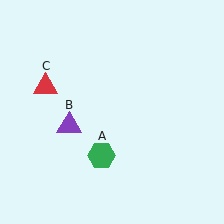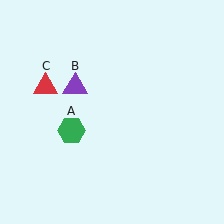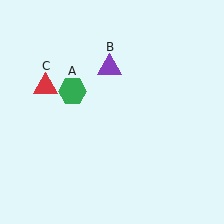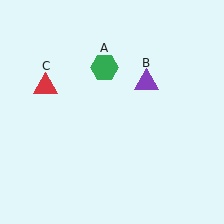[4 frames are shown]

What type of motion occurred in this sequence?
The green hexagon (object A), purple triangle (object B) rotated clockwise around the center of the scene.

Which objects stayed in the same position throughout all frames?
Red triangle (object C) remained stationary.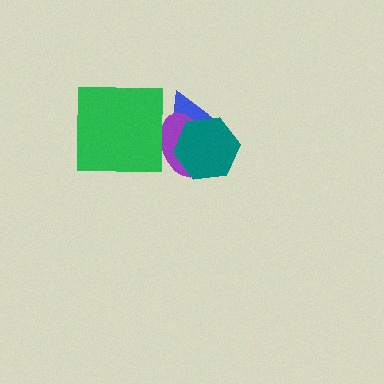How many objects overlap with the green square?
1 object overlaps with the green square.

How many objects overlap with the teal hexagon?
2 objects overlap with the teal hexagon.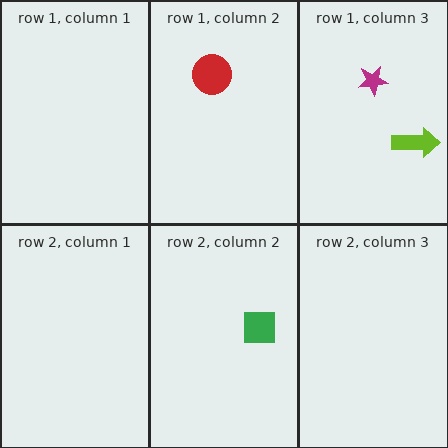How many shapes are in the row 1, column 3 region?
2.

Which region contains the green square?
The row 2, column 2 region.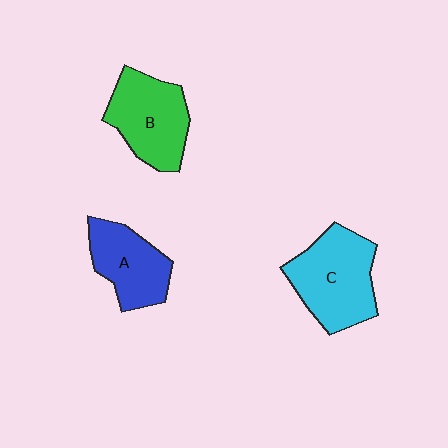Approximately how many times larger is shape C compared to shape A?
Approximately 1.3 times.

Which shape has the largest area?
Shape C (cyan).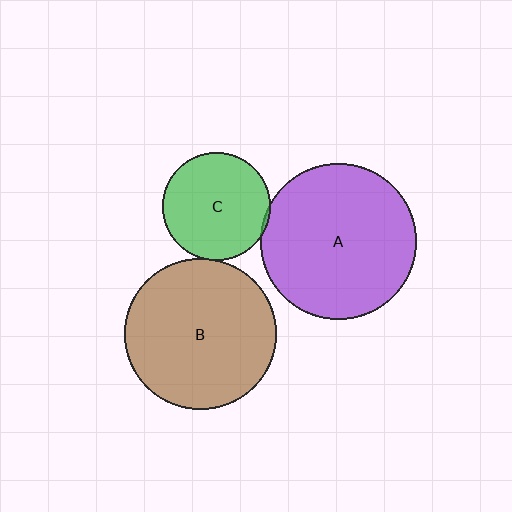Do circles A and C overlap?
Yes.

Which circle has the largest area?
Circle A (purple).